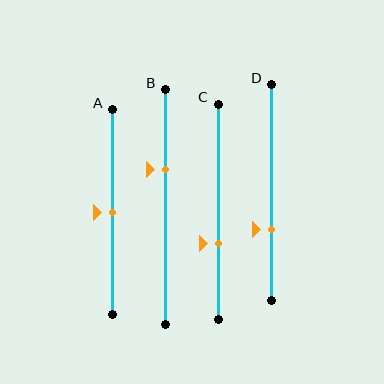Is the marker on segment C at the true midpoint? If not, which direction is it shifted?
No, the marker on segment C is shifted downward by about 15% of the segment length.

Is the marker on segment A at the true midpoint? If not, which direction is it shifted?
Yes, the marker on segment A is at the true midpoint.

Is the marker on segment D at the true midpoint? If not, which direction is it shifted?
No, the marker on segment D is shifted downward by about 17% of the segment length.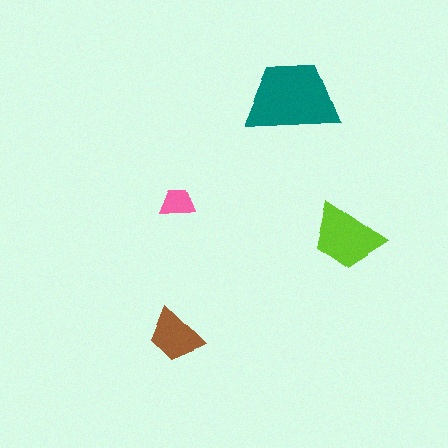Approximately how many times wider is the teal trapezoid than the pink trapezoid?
About 2.5 times wider.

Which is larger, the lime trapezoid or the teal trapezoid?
The teal one.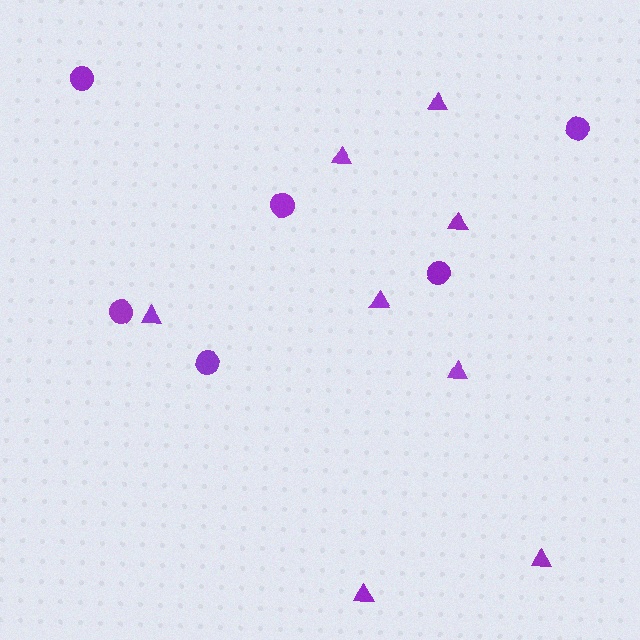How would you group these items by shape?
There are 2 groups: one group of circles (6) and one group of triangles (8).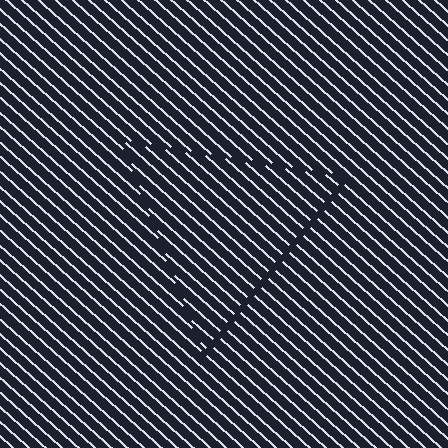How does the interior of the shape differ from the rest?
The interior of the shape contains the same grating, shifted by half a period — the contour is defined by the phase discontinuity where line-ends from the inner and outer gratings abut.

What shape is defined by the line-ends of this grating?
An illusory triangle. The interior of the shape contains the same grating, shifted by half a period — the contour is defined by the phase discontinuity where line-ends from the inner and outer gratings abut.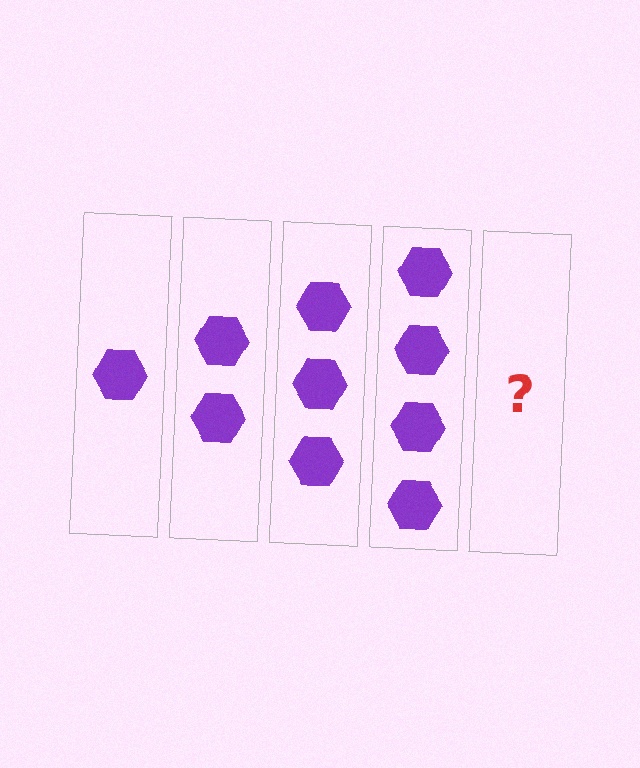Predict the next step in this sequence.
The next step is 5 hexagons.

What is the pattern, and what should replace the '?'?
The pattern is that each step adds one more hexagon. The '?' should be 5 hexagons.